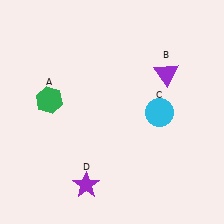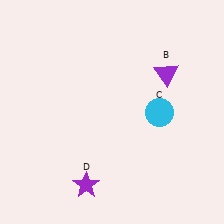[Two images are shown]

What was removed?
The green hexagon (A) was removed in Image 2.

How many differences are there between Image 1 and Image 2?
There is 1 difference between the two images.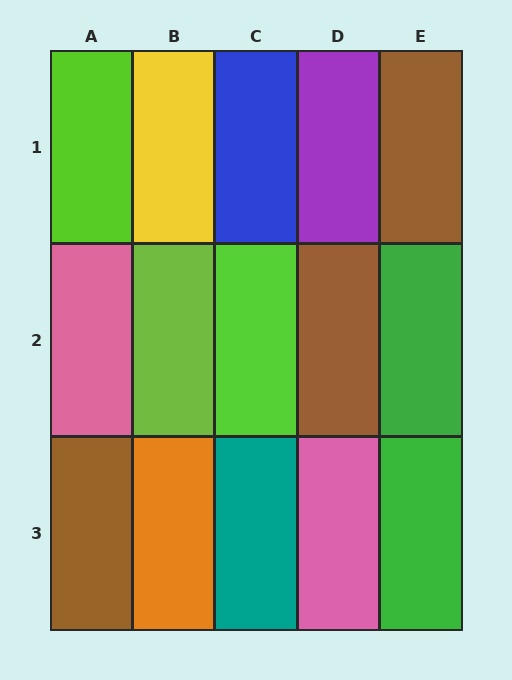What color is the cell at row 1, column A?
Lime.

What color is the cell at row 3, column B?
Orange.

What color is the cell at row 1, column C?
Blue.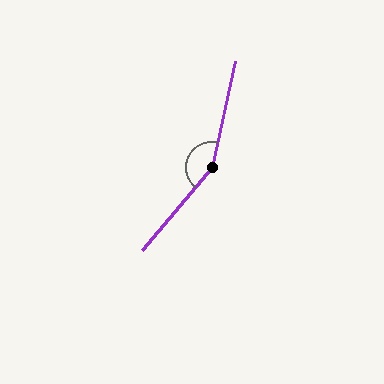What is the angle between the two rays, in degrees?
Approximately 153 degrees.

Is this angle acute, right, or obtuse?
It is obtuse.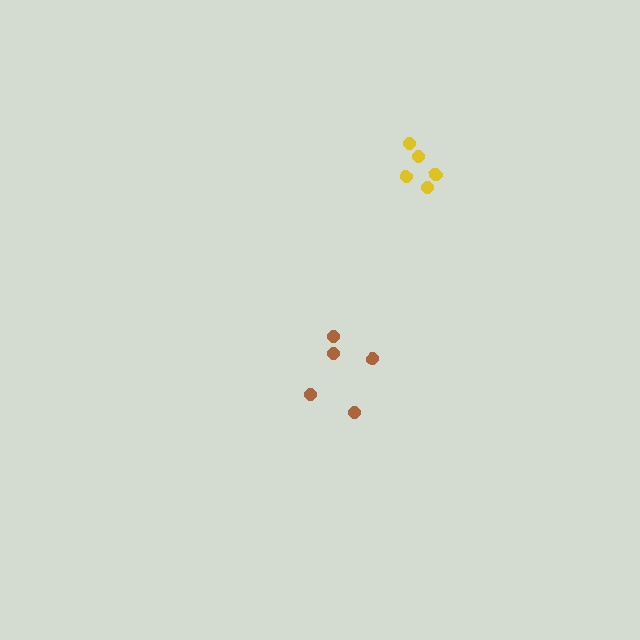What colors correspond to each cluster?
The clusters are colored: brown, yellow.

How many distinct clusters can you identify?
There are 2 distinct clusters.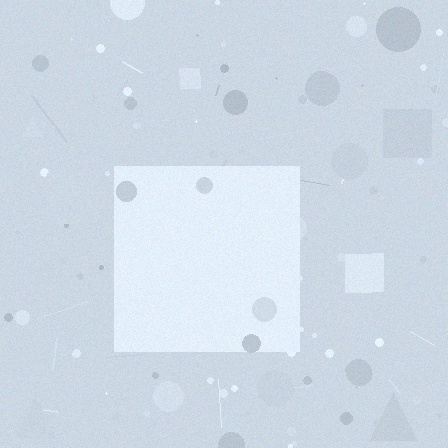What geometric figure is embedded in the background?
A square is embedded in the background.